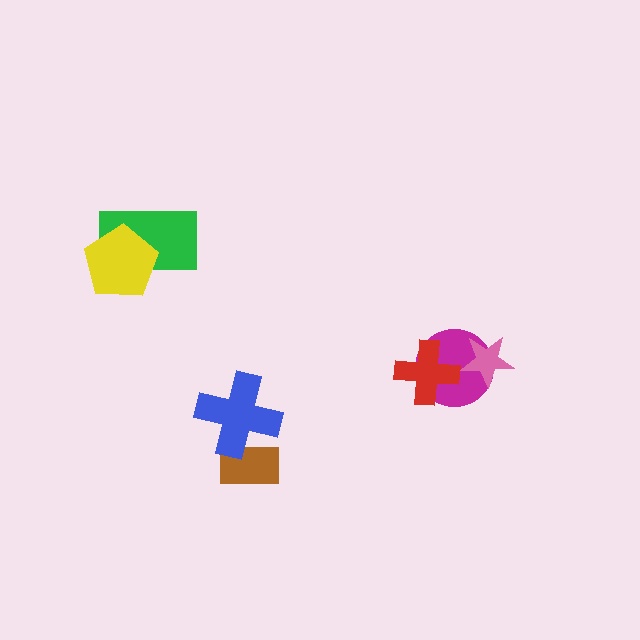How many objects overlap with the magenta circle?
2 objects overlap with the magenta circle.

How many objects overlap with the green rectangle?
1 object overlaps with the green rectangle.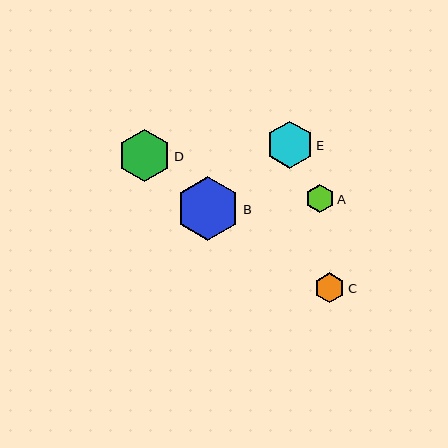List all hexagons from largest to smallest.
From largest to smallest: B, D, E, C, A.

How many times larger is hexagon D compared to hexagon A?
Hexagon D is approximately 1.9 times the size of hexagon A.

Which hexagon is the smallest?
Hexagon A is the smallest with a size of approximately 28 pixels.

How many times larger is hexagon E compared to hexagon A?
Hexagon E is approximately 1.7 times the size of hexagon A.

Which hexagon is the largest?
Hexagon B is the largest with a size of approximately 64 pixels.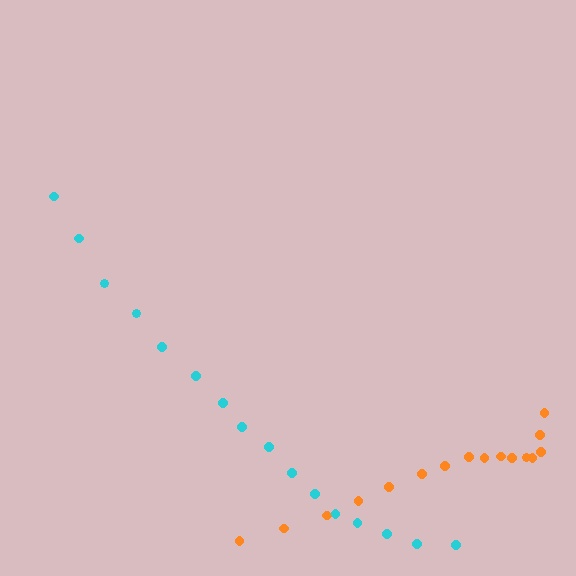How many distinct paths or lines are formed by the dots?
There are 2 distinct paths.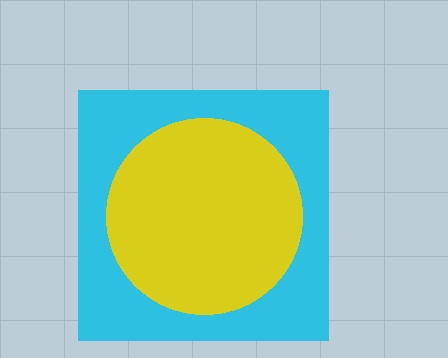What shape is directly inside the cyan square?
The yellow circle.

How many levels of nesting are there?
2.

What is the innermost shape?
The yellow circle.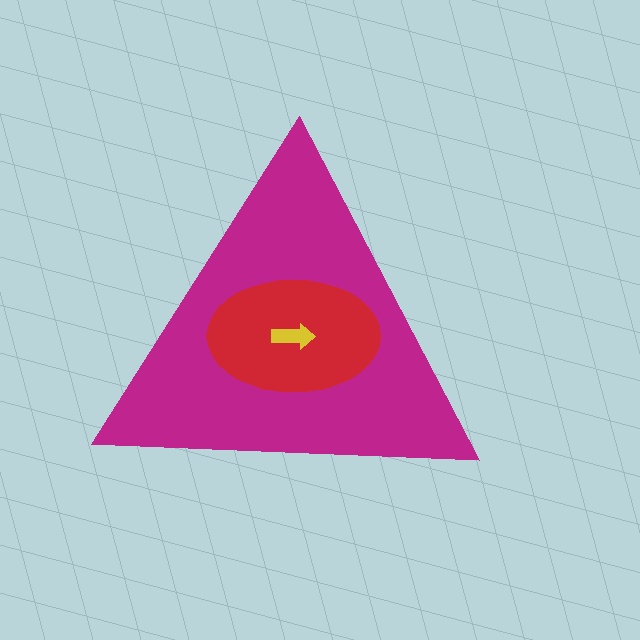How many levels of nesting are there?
3.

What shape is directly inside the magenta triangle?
The red ellipse.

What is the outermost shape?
The magenta triangle.